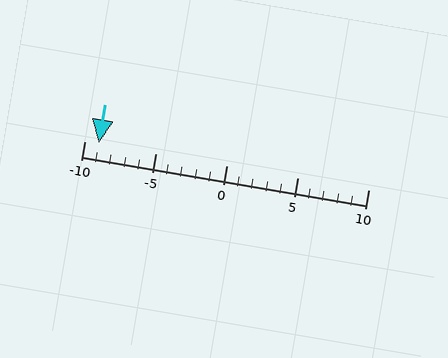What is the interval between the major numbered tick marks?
The major tick marks are spaced 5 units apart.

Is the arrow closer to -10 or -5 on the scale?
The arrow is closer to -10.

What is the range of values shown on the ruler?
The ruler shows values from -10 to 10.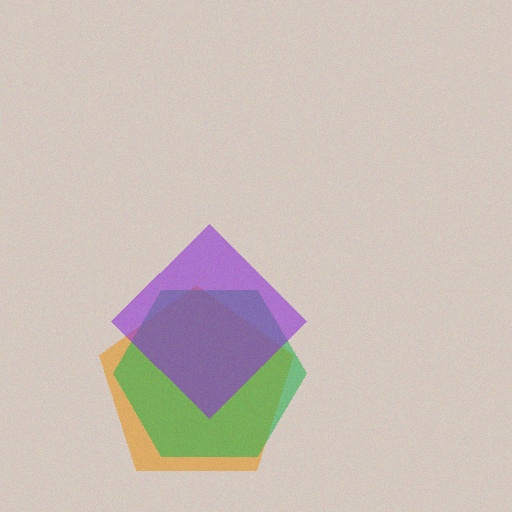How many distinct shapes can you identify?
There are 3 distinct shapes: an orange pentagon, a green hexagon, a purple diamond.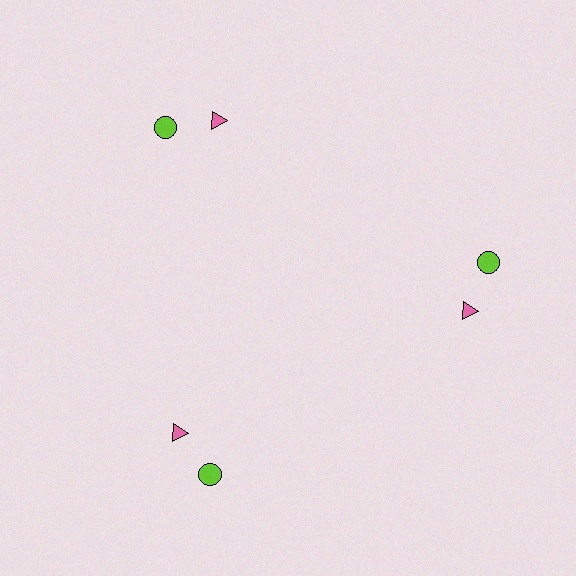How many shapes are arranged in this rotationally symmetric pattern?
There are 6 shapes, arranged in 3 groups of 2.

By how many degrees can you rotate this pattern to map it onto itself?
The pattern maps onto itself every 120 degrees of rotation.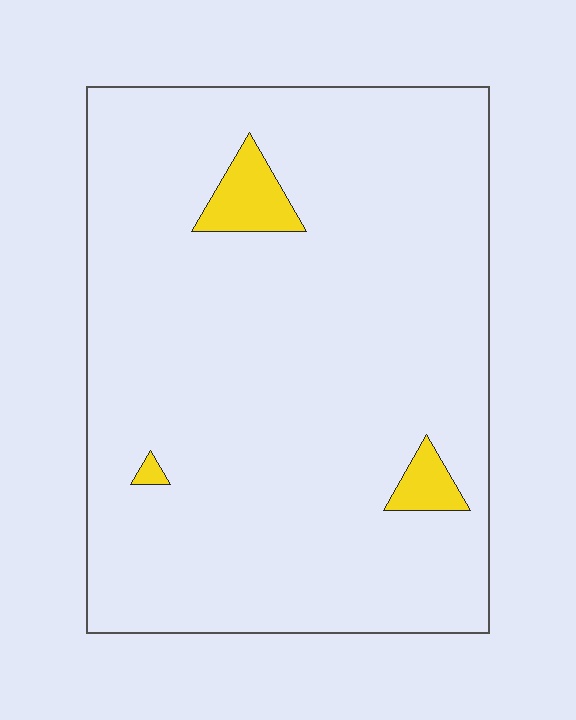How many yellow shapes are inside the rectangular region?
3.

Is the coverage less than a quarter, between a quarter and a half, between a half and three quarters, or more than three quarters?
Less than a quarter.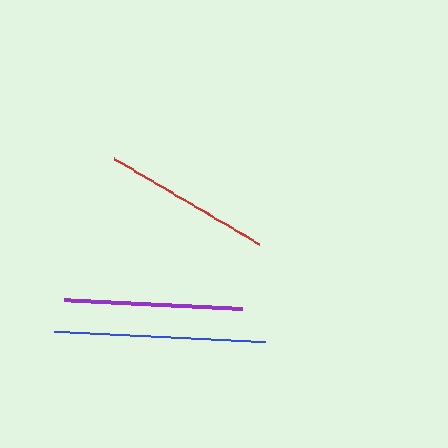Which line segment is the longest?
The blue line is the longest at approximately 212 pixels.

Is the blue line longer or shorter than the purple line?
The blue line is longer than the purple line.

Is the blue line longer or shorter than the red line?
The blue line is longer than the red line.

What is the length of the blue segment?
The blue segment is approximately 212 pixels long.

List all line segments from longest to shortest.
From longest to shortest: blue, purple, red.